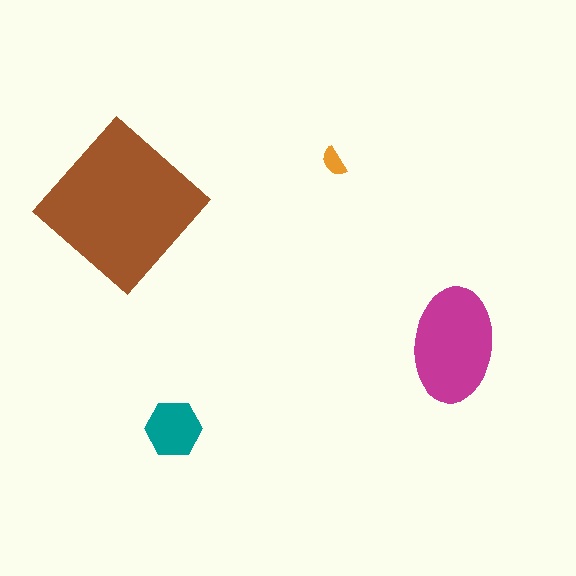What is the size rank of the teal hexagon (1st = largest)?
3rd.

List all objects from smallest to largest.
The orange semicircle, the teal hexagon, the magenta ellipse, the brown diamond.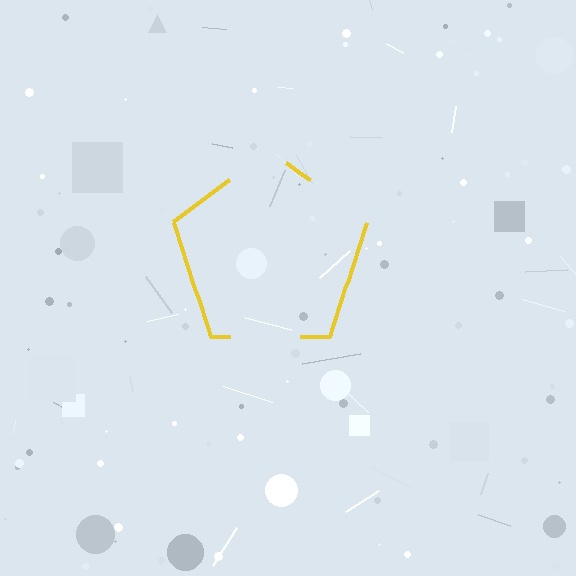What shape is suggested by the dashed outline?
The dashed outline suggests a pentagon.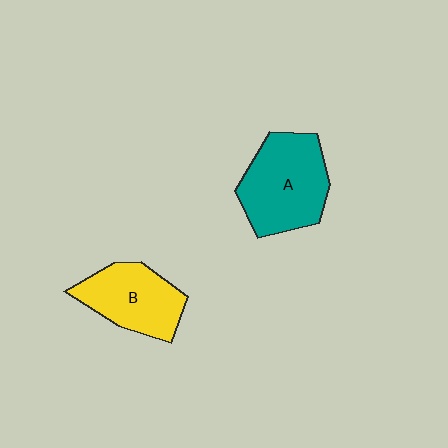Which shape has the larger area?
Shape A (teal).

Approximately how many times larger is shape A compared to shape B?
Approximately 1.3 times.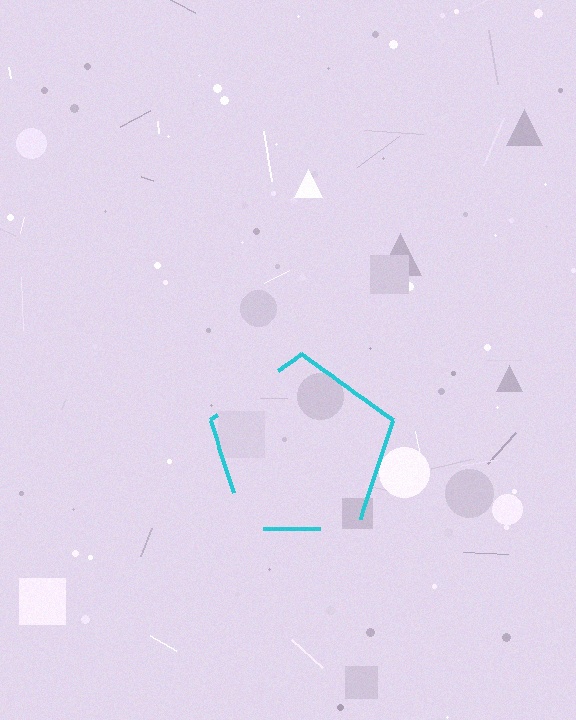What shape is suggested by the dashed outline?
The dashed outline suggests a pentagon.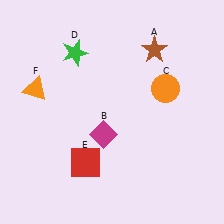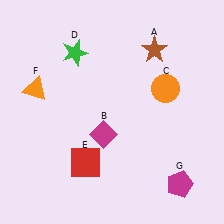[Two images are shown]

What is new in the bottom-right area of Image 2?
A magenta pentagon (G) was added in the bottom-right area of Image 2.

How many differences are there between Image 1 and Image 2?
There is 1 difference between the two images.